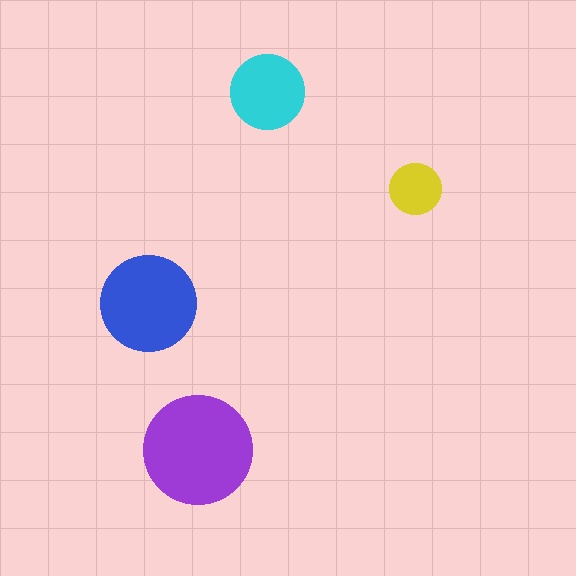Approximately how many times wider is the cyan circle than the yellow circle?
About 1.5 times wider.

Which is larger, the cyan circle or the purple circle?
The purple one.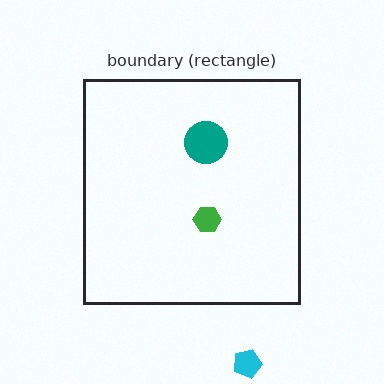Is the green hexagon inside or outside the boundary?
Inside.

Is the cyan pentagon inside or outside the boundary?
Outside.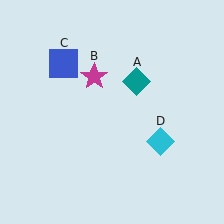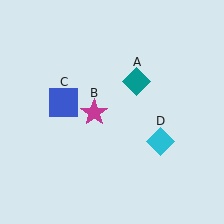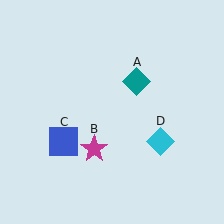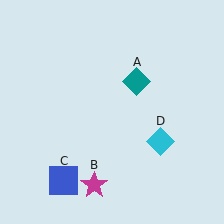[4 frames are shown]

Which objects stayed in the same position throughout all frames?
Teal diamond (object A) and cyan diamond (object D) remained stationary.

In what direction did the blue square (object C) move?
The blue square (object C) moved down.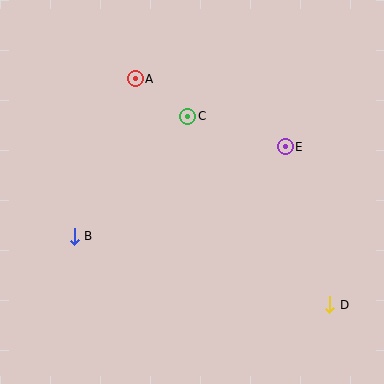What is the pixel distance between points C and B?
The distance between C and B is 165 pixels.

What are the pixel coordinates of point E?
Point E is at (285, 147).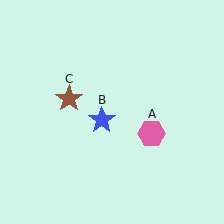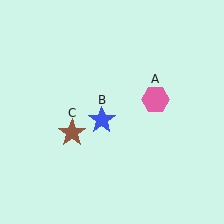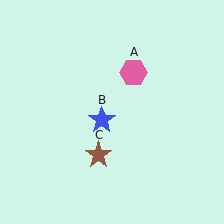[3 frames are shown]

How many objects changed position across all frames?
2 objects changed position: pink hexagon (object A), brown star (object C).